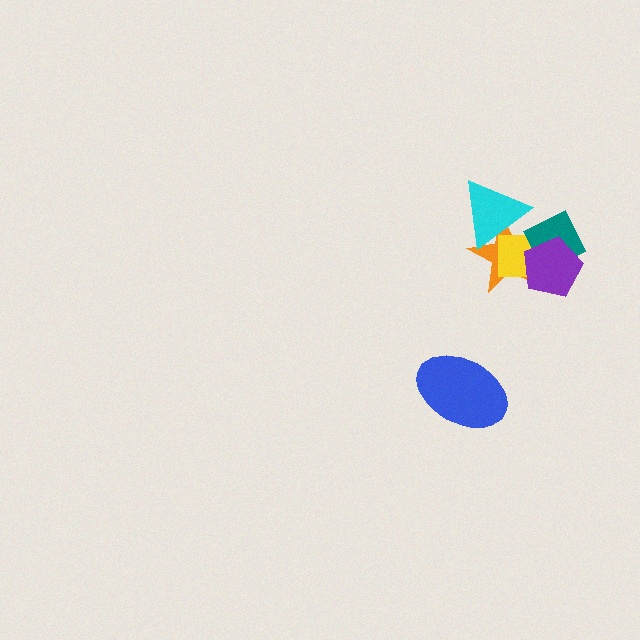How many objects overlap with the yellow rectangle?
4 objects overlap with the yellow rectangle.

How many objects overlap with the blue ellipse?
0 objects overlap with the blue ellipse.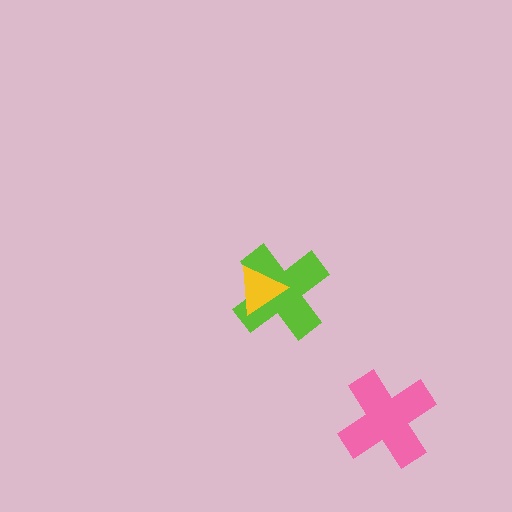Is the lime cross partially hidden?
Yes, it is partially covered by another shape.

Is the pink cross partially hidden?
No, no other shape covers it.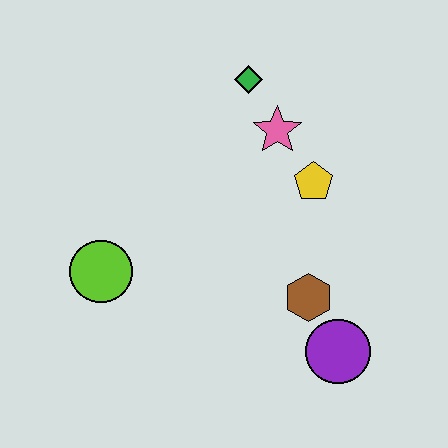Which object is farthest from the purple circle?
The green diamond is farthest from the purple circle.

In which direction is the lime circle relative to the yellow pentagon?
The lime circle is to the left of the yellow pentagon.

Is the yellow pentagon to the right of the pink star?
Yes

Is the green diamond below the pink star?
No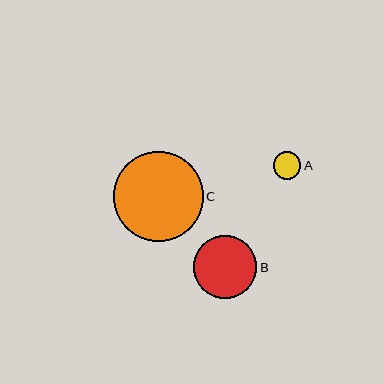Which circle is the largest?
Circle C is the largest with a size of approximately 90 pixels.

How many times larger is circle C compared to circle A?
Circle C is approximately 3.2 times the size of circle A.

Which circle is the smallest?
Circle A is the smallest with a size of approximately 28 pixels.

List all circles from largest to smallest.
From largest to smallest: C, B, A.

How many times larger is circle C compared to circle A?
Circle C is approximately 3.2 times the size of circle A.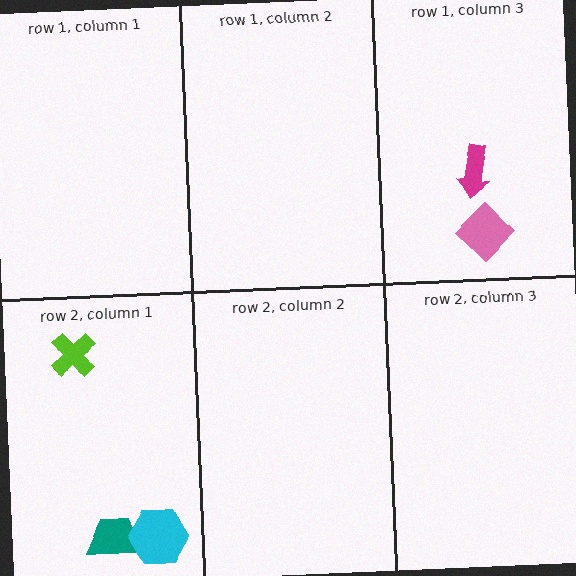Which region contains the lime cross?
The row 2, column 1 region.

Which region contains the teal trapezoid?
The row 2, column 1 region.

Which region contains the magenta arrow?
The row 1, column 3 region.